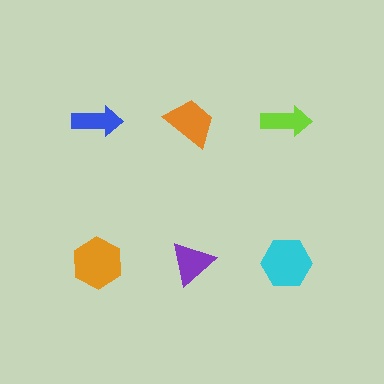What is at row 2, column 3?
A cyan hexagon.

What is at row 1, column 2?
An orange trapezoid.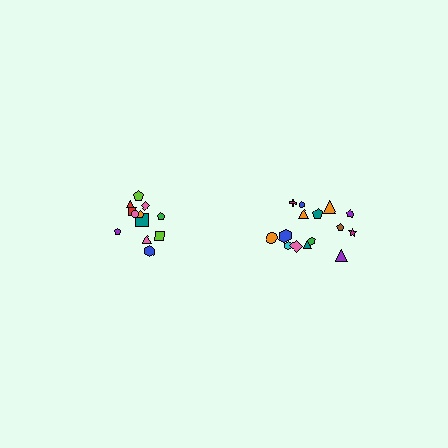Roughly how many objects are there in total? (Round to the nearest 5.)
Roughly 25 objects in total.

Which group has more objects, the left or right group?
The right group.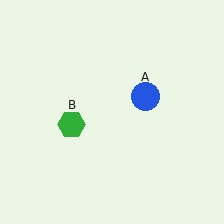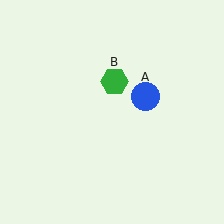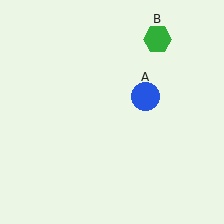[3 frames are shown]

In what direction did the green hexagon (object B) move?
The green hexagon (object B) moved up and to the right.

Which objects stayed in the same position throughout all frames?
Blue circle (object A) remained stationary.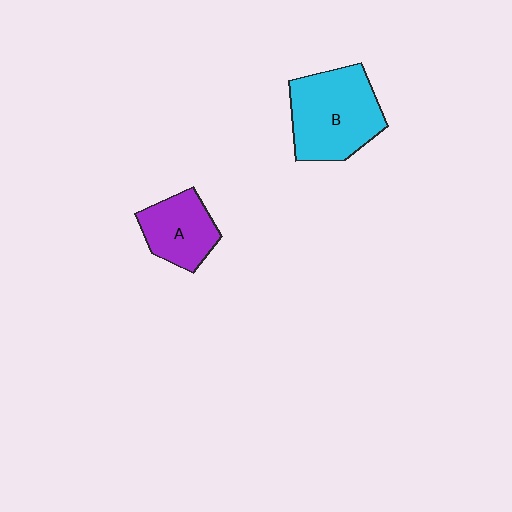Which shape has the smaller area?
Shape A (purple).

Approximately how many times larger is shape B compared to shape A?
Approximately 1.6 times.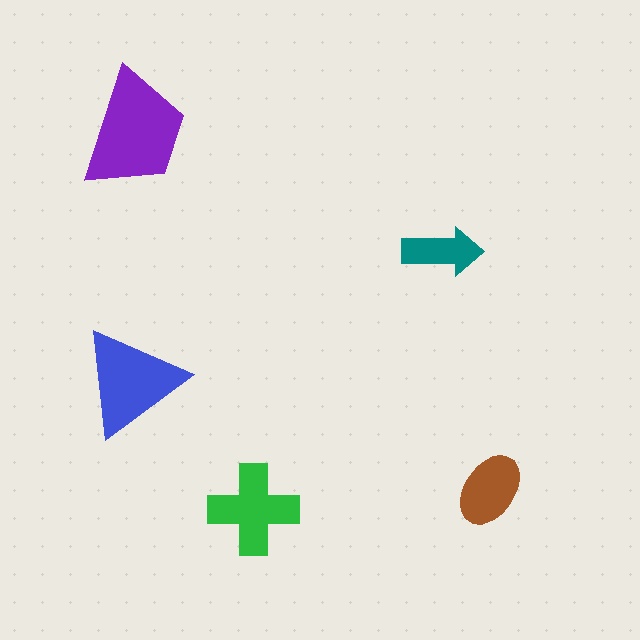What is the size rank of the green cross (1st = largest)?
3rd.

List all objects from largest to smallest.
The purple trapezoid, the blue triangle, the green cross, the brown ellipse, the teal arrow.